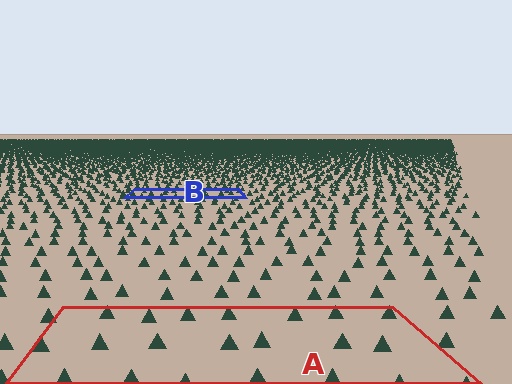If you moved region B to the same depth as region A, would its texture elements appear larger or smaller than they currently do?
They would appear larger. At a closer depth, the same texture elements are projected at a bigger on-screen size.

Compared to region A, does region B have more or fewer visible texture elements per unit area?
Region B has more texture elements per unit area — they are packed more densely because it is farther away.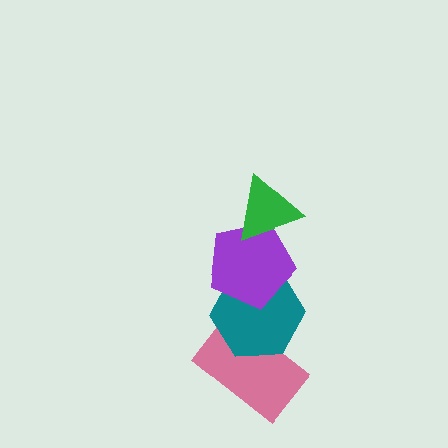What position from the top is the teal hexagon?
The teal hexagon is 3rd from the top.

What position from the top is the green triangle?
The green triangle is 1st from the top.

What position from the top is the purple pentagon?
The purple pentagon is 2nd from the top.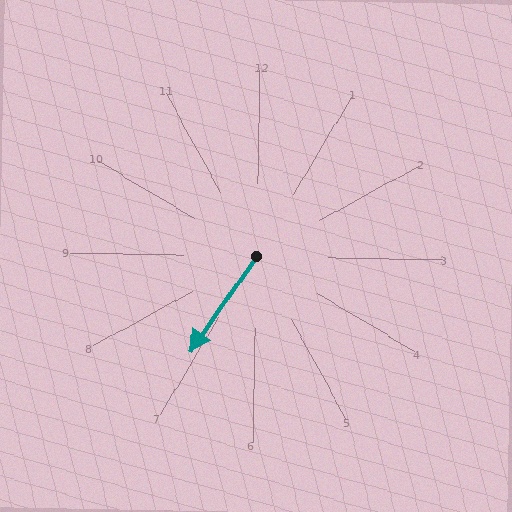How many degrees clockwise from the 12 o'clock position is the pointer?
Approximately 214 degrees.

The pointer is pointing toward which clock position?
Roughly 7 o'clock.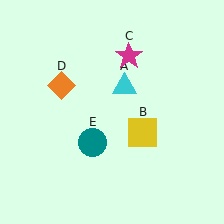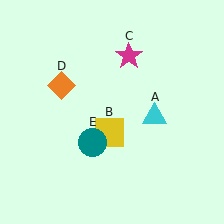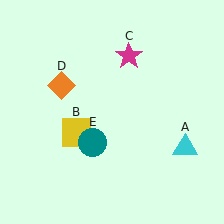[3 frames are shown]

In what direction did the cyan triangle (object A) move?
The cyan triangle (object A) moved down and to the right.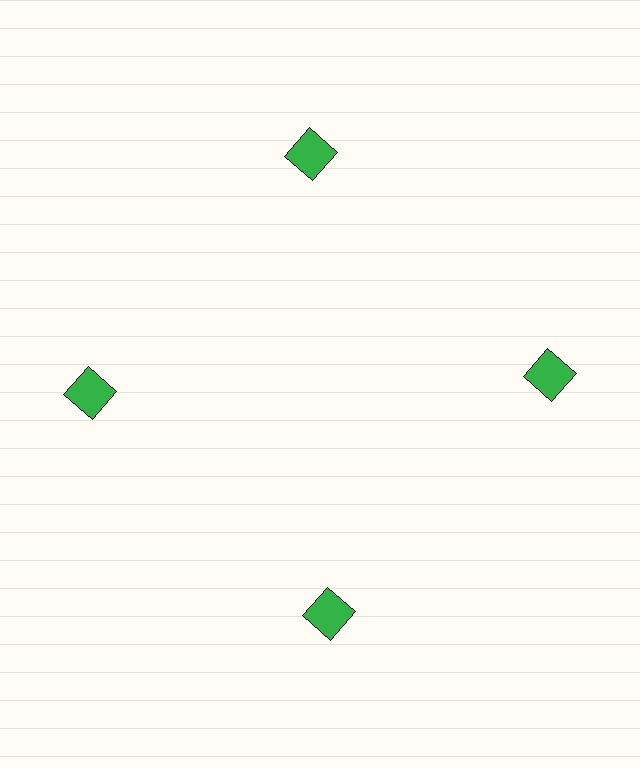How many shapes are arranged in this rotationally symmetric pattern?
There are 4 shapes, arranged in 4 groups of 1.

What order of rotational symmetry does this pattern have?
This pattern has 4-fold rotational symmetry.